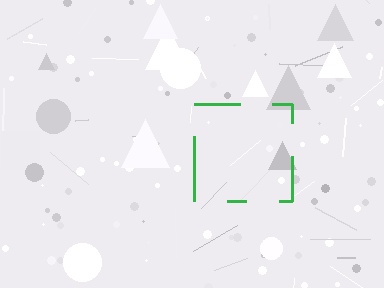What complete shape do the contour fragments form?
The contour fragments form a square.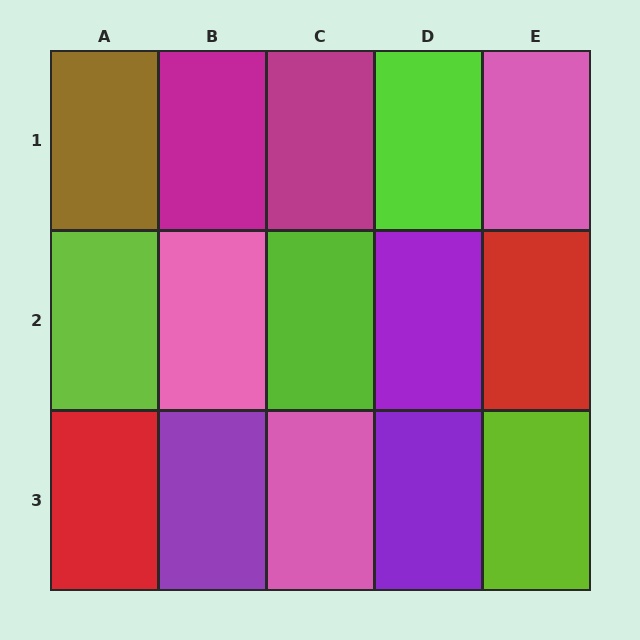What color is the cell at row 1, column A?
Brown.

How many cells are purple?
3 cells are purple.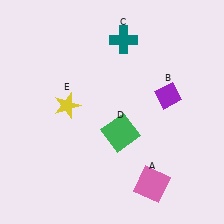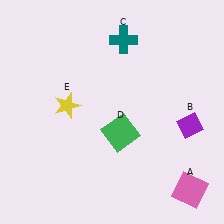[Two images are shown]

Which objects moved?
The objects that moved are: the pink square (A), the purple diamond (B).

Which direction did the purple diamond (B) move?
The purple diamond (B) moved down.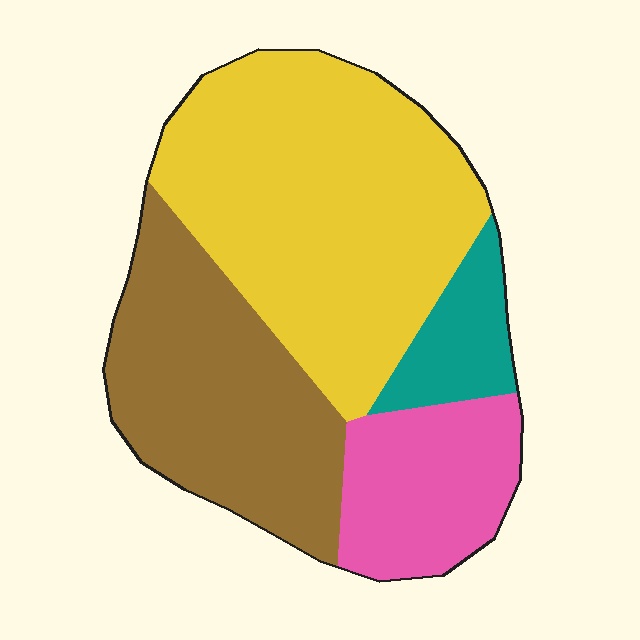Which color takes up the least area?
Teal, at roughly 10%.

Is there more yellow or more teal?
Yellow.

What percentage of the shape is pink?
Pink takes up about one sixth (1/6) of the shape.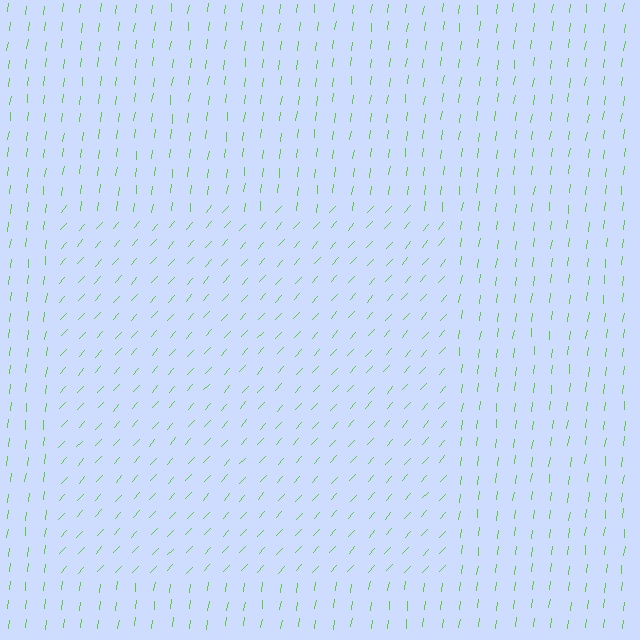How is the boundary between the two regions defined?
The boundary is defined purely by a change in line orientation (approximately 35 degrees difference). All lines are the same color and thickness.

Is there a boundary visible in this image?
Yes, there is a texture boundary formed by a change in line orientation.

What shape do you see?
I see a rectangle.